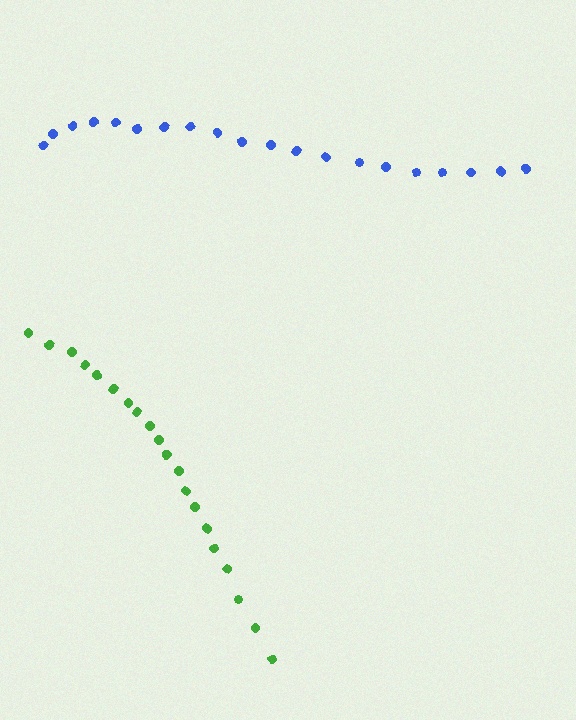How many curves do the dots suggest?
There are 2 distinct paths.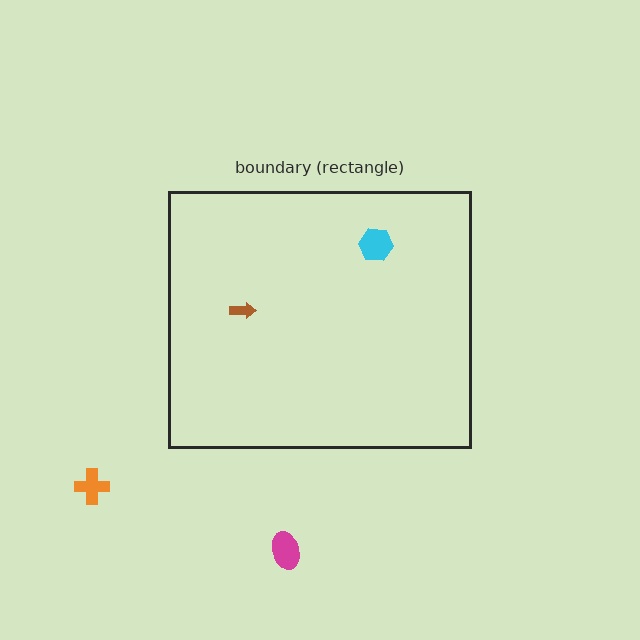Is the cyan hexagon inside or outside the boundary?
Inside.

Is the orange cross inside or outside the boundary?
Outside.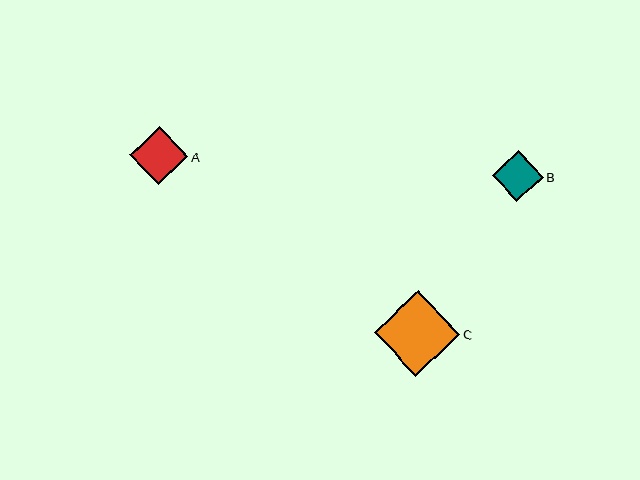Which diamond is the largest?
Diamond C is the largest with a size of approximately 86 pixels.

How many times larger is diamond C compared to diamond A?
Diamond C is approximately 1.5 times the size of diamond A.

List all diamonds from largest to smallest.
From largest to smallest: C, A, B.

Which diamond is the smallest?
Diamond B is the smallest with a size of approximately 51 pixels.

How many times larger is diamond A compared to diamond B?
Diamond A is approximately 1.1 times the size of diamond B.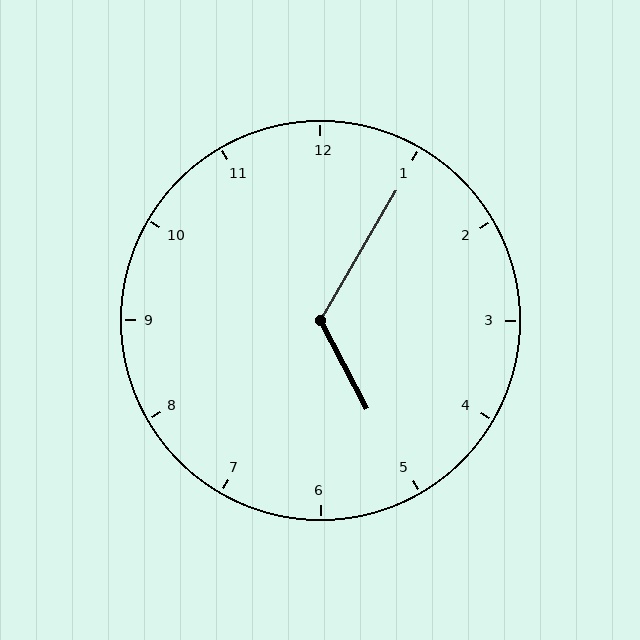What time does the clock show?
5:05.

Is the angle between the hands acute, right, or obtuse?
It is obtuse.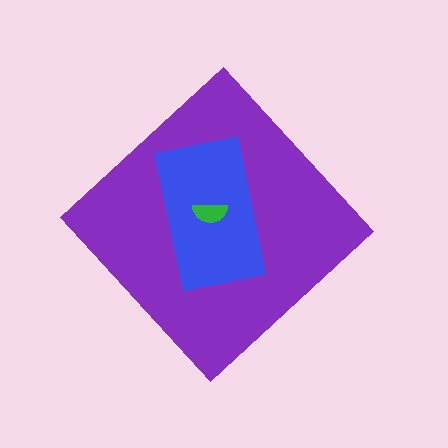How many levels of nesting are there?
3.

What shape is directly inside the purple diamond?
The blue rectangle.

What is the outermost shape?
The purple diamond.